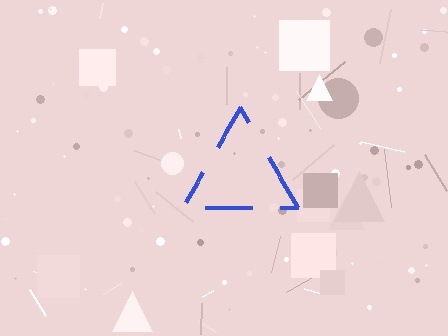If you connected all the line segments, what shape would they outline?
They would outline a triangle.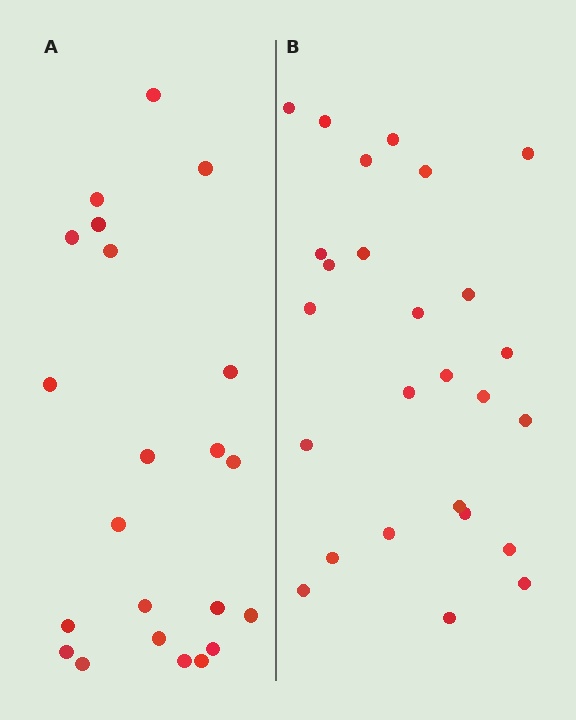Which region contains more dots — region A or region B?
Region B (the right region) has more dots.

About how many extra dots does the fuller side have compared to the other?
Region B has about 4 more dots than region A.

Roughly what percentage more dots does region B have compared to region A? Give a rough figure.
About 20% more.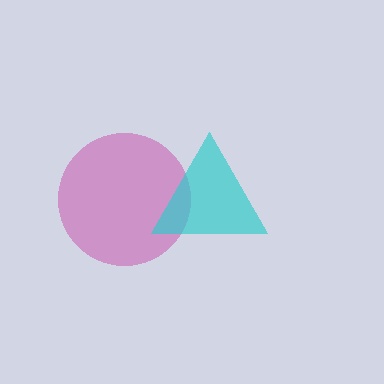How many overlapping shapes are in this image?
There are 2 overlapping shapes in the image.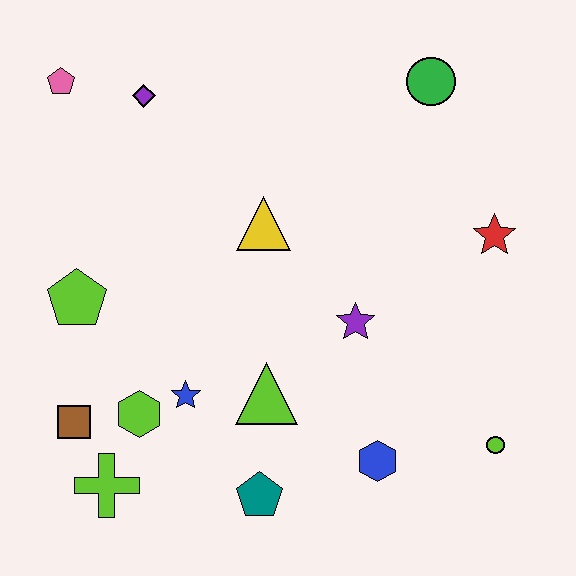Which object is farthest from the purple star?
The pink pentagon is farthest from the purple star.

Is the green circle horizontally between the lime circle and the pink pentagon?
Yes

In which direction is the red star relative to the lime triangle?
The red star is to the right of the lime triangle.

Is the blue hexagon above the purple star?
No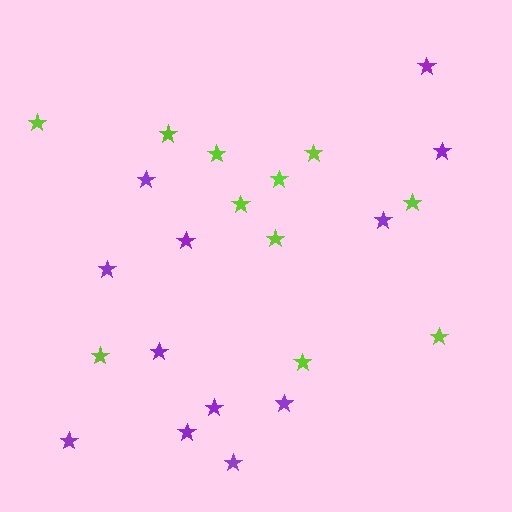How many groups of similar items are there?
There are 2 groups: one group of purple stars (12) and one group of lime stars (11).